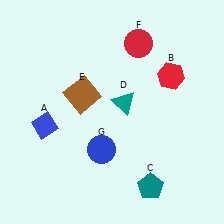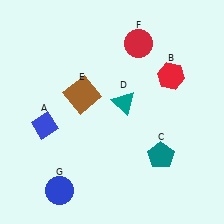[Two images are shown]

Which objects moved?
The objects that moved are: the teal pentagon (C), the blue circle (G).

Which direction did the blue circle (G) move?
The blue circle (G) moved left.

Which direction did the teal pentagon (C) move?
The teal pentagon (C) moved up.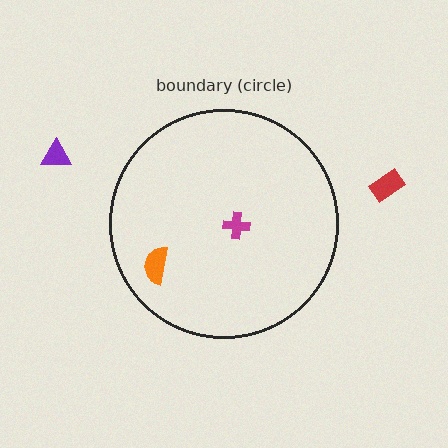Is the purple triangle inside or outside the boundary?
Outside.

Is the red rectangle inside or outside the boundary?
Outside.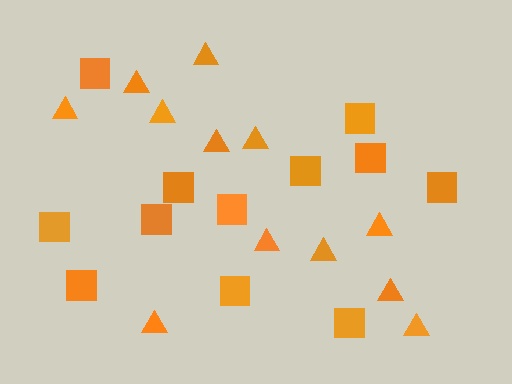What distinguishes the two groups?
There are 2 groups: one group of triangles (12) and one group of squares (12).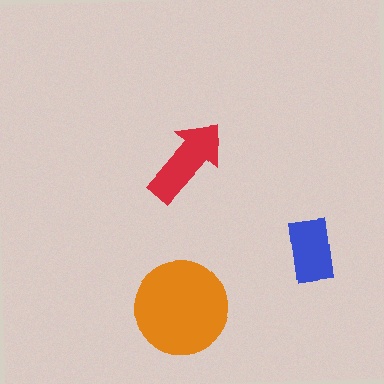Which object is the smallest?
The blue rectangle.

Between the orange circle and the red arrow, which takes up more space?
The orange circle.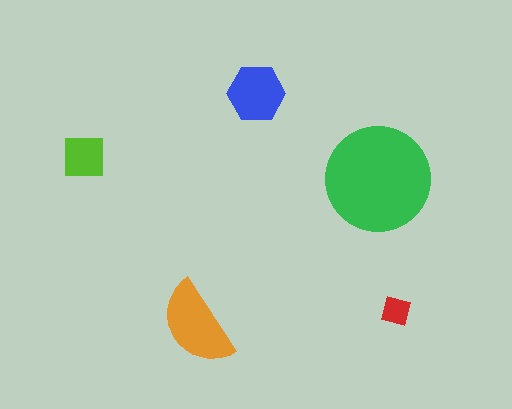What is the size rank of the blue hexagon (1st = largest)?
3rd.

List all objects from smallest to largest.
The red square, the lime square, the blue hexagon, the orange semicircle, the green circle.